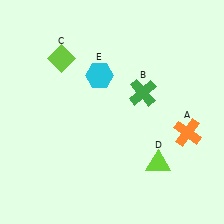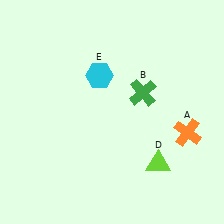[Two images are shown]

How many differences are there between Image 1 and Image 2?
There is 1 difference between the two images.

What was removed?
The lime diamond (C) was removed in Image 2.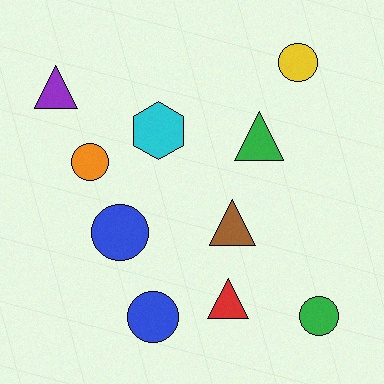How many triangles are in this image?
There are 4 triangles.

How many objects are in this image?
There are 10 objects.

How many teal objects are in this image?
There are no teal objects.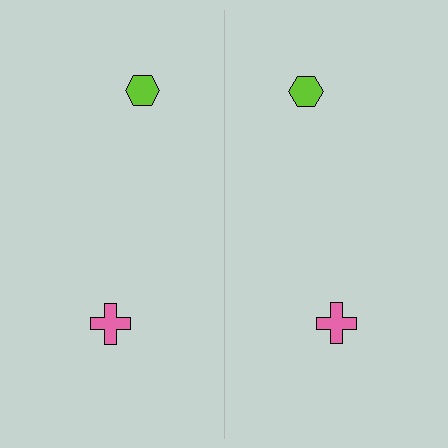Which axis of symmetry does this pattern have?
The pattern has a vertical axis of symmetry running through the center of the image.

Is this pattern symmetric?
Yes, this pattern has bilateral (reflection) symmetry.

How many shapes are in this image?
There are 4 shapes in this image.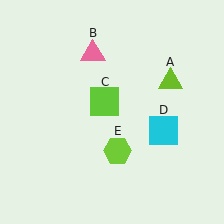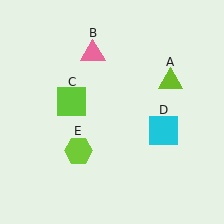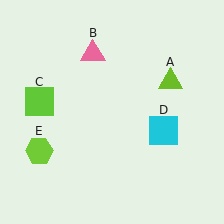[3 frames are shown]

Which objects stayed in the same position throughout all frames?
Lime triangle (object A) and pink triangle (object B) and cyan square (object D) remained stationary.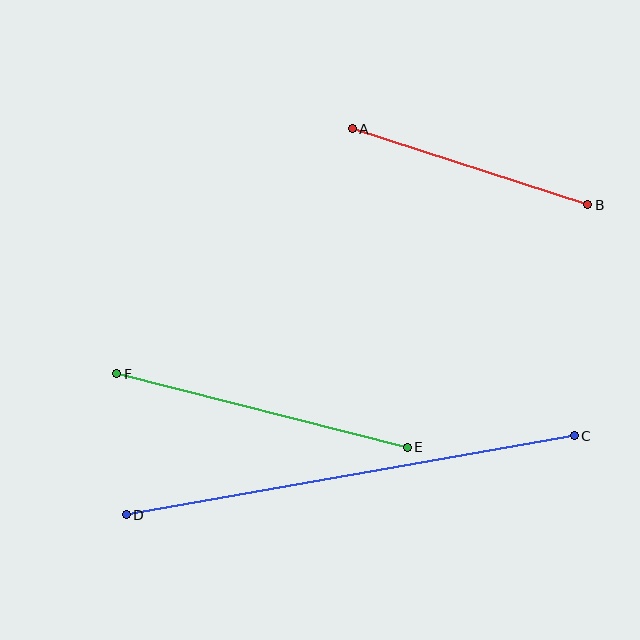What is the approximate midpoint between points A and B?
The midpoint is at approximately (470, 167) pixels.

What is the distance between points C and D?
The distance is approximately 455 pixels.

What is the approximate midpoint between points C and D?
The midpoint is at approximately (350, 475) pixels.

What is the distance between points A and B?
The distance is approximately 247 pixels.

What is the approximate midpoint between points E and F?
The midpoint is at approximately (262, 411) pixels.